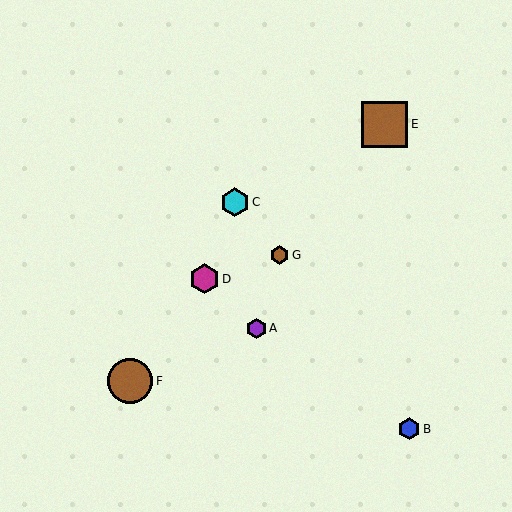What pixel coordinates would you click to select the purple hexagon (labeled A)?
Click at (256, 328) to select the purple hexagon A.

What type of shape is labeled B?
Shape B is a blue hexagon.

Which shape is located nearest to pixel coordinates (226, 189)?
The cyan hexagon (labeled C) at (235, 202) is nearest to that location.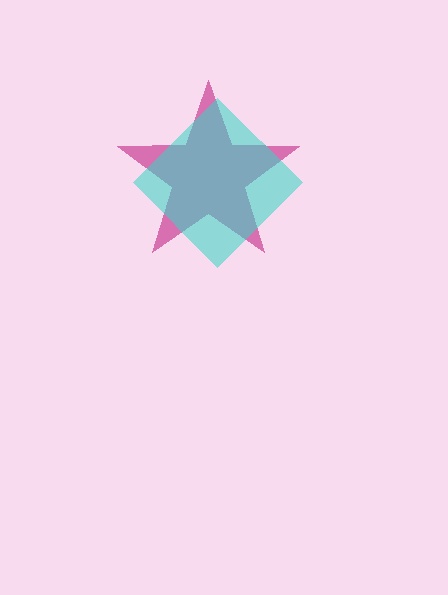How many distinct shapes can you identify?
There are 2 distinct shapes: a magenta star, a cyan diamond.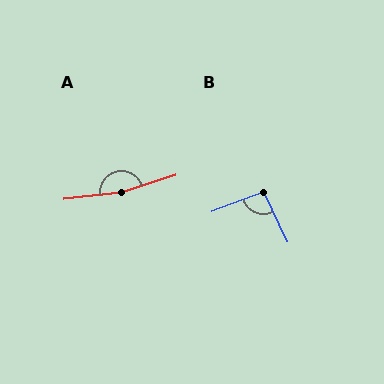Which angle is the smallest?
B, at approximately 94 degrees.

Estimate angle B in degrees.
Approximately 94 degrees.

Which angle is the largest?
A, at approximately 169 degrees.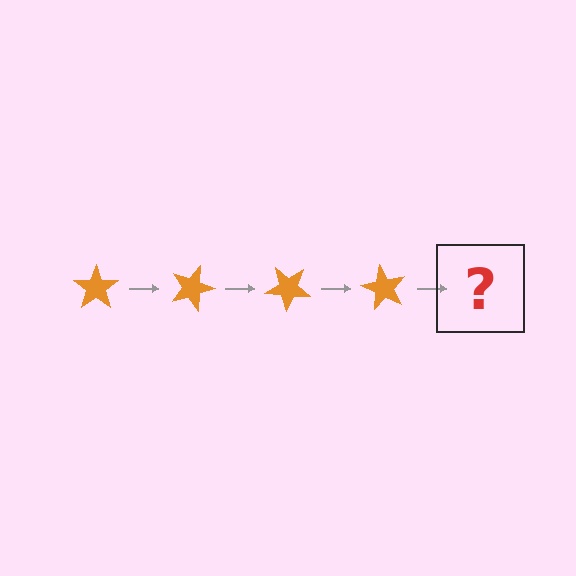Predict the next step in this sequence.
The next step is an orange star rotated 80 degrees.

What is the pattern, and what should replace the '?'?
The pattern is that the star rotates 20 degrees each step. The '?' should be an orange star rotated 80 degrees.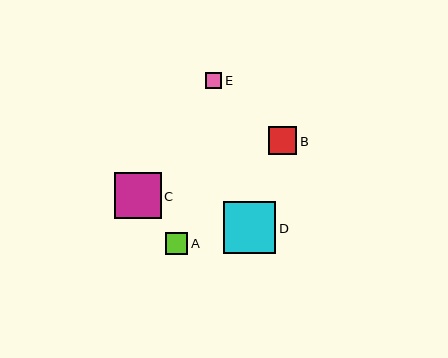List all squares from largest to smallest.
From largest to smallest: D, C, B, A, E.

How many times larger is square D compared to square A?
Square D is approximately 2.4 times the size of square A.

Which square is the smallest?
Square E is the smallest with a size of approximately 16 pixels.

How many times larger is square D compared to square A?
Square D is approximately 2.4 times the size of square A.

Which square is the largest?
Square D is the largest with a size of approximately 52 pixels.